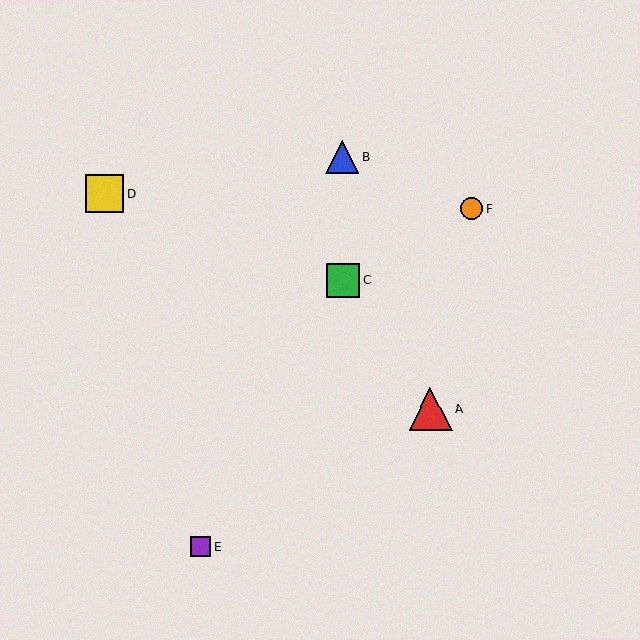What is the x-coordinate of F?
Object F is at x≈472.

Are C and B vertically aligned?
Yes, both are at x≈343.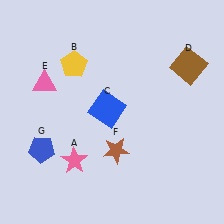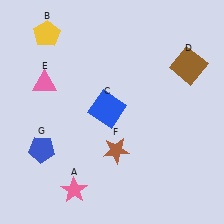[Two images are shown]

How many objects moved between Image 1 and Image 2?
2 objects moved between the two images.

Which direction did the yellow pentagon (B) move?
The yellow pentagon (B) moved up.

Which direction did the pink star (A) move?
The pink star (A) moved down.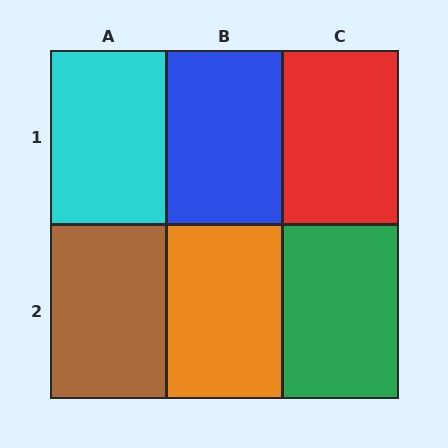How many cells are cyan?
1 cell is cyan.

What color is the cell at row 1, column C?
Red.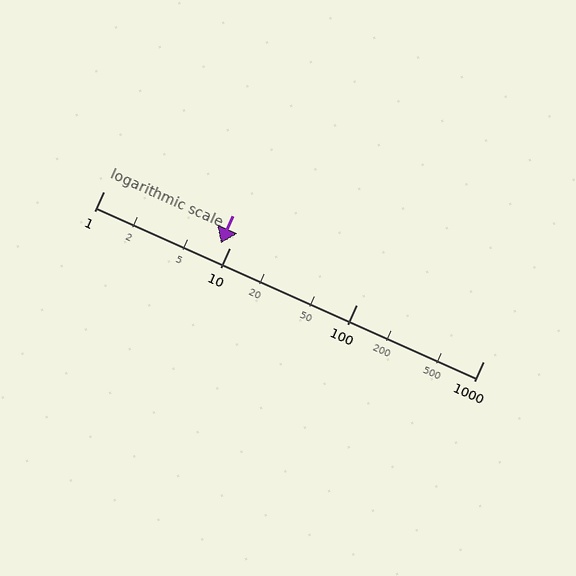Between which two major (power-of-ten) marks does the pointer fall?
The pointer is between 1 and 10.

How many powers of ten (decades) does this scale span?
The scale spans 3 decades, from 1 to 1000.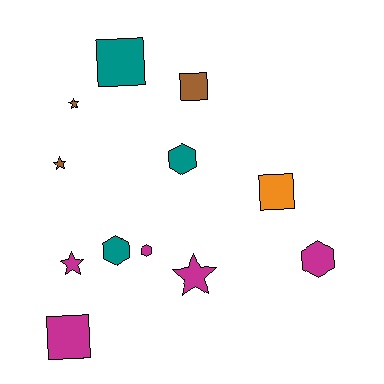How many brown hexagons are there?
There are no brown hexagons.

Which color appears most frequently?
Magenta, with 5 objects.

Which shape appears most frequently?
Star, with 4 objects.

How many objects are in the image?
There are 12 objects.